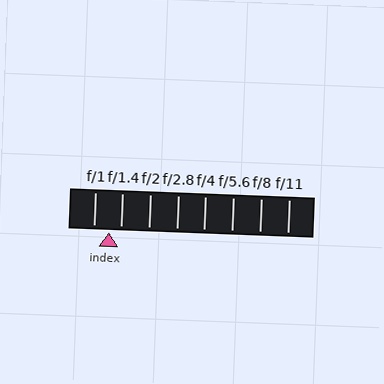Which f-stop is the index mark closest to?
The index mark is closest to f/1.4.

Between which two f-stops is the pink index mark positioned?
The index mark is between f/1 and f/1.4.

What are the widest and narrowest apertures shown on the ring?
The widest aperture shown is f/1 and the narrowest is f/11.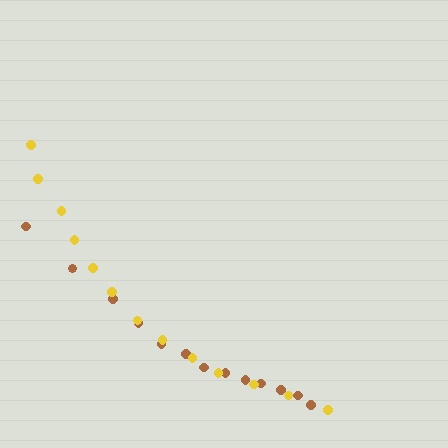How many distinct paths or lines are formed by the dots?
There are 2 distinct paths.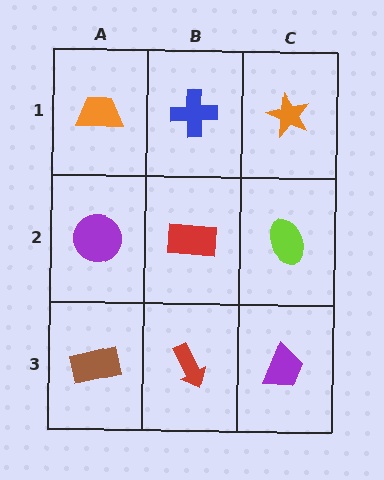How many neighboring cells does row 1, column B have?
3.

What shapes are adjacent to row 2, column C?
An orange star (row 1, column C), a purple trapezoid (row 3, column C), a red rectangle (row 2, column B).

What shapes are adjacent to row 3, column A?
A purple circle (row 2, column A), a red arrow (row 3, column B).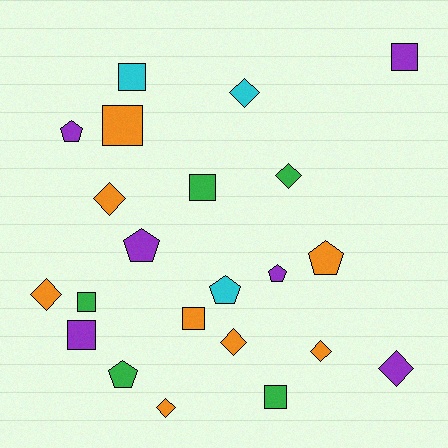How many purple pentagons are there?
There are 3 purple pentagons.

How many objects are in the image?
There are 22 objects.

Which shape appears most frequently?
Diamond, with 8 objects.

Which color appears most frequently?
Orange, with 8 objects.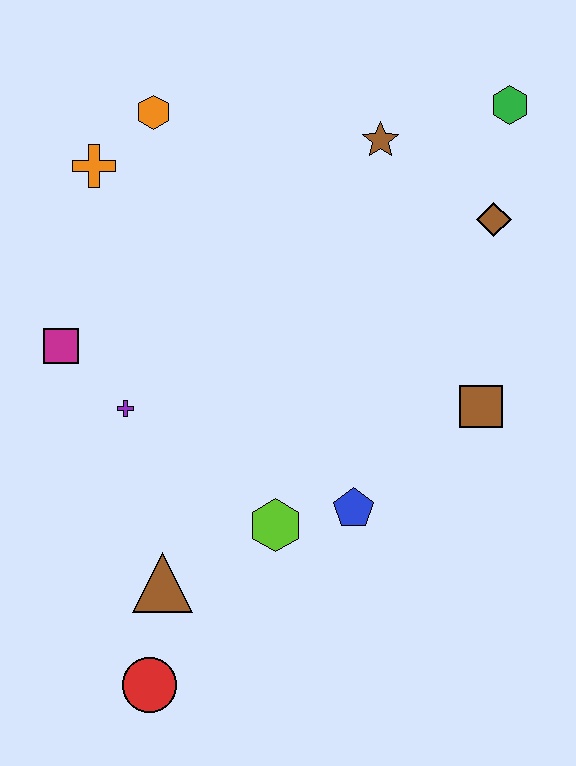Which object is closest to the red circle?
The brown triangle is closest to the red circle.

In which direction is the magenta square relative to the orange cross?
The magenta square is below the orange cross.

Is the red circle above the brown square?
No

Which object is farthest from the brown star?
The red circle is farthest from the brown star.